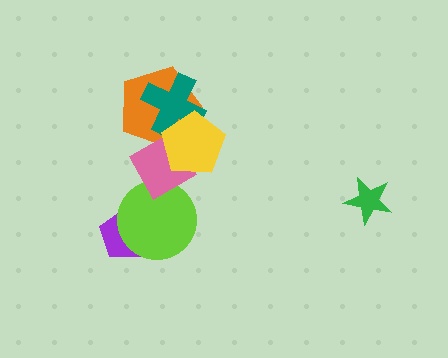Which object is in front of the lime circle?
The pink diamond is in front of the lime circle.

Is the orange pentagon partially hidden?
Yes, it is partially covered by another shape.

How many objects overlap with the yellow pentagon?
3 objects overlap with the yellow pentagon.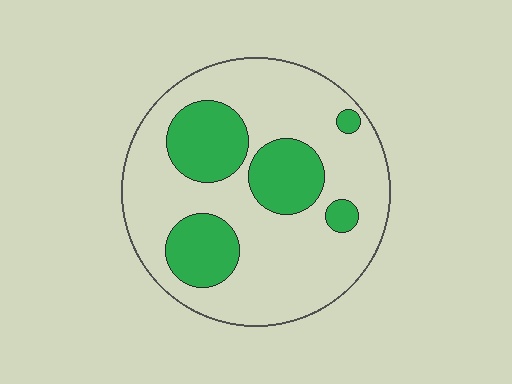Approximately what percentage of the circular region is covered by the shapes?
Approximately 30%.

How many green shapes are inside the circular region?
5.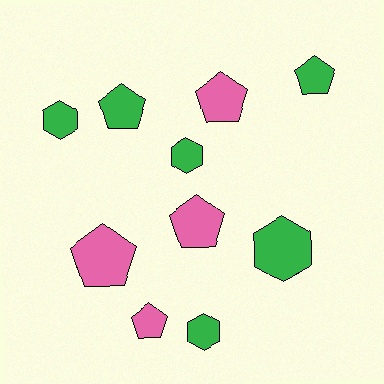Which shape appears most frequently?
Pentagon, with 6 objects.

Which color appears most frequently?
Green, with 6 objects.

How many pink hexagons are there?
There are no pink hexagons.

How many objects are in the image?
There are 10 objects.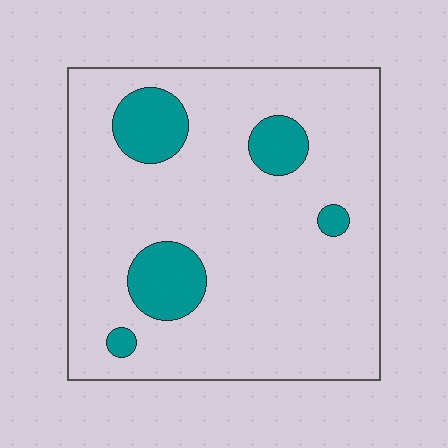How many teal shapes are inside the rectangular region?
5.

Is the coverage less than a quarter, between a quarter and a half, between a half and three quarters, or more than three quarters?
Less than a quarter.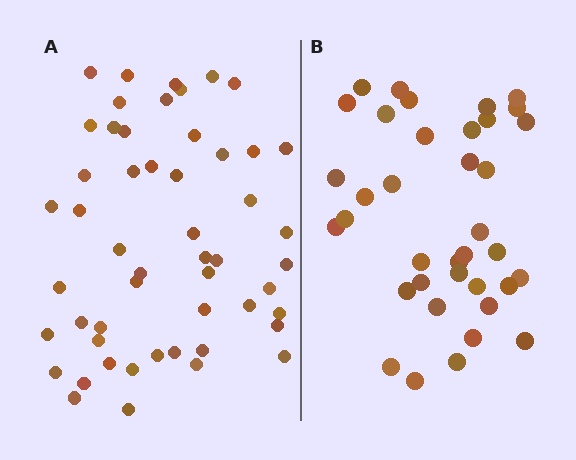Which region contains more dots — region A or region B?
Region A (the left region) has more dots.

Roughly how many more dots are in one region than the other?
Region A has approximately 15 more dots than region B.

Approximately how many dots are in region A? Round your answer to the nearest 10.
About 50 dots. (The exact count is 52, which rounds to 50.)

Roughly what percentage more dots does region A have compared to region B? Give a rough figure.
About 40% more.